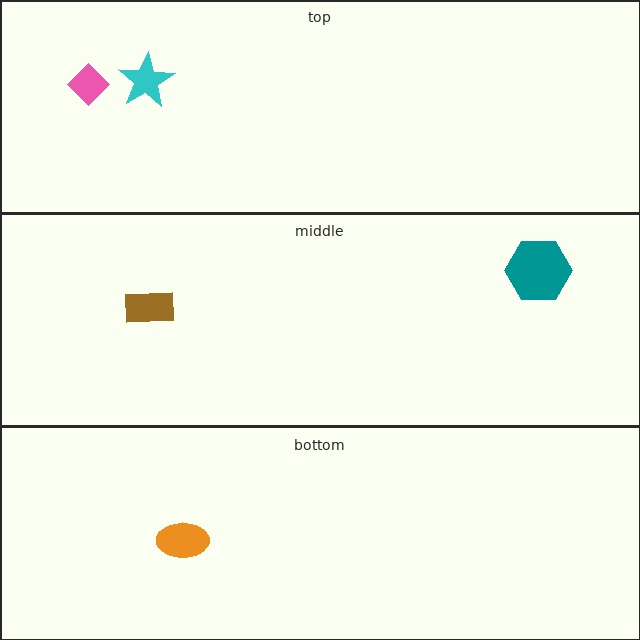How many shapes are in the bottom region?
1.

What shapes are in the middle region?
The brown rectangle, the teal hexagon.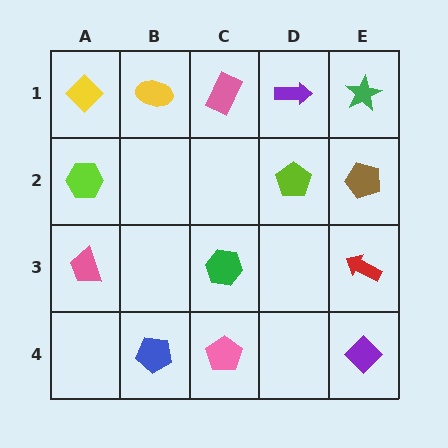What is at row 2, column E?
A brown pentagon.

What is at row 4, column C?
A pink pentagon.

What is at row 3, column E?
A red arrow.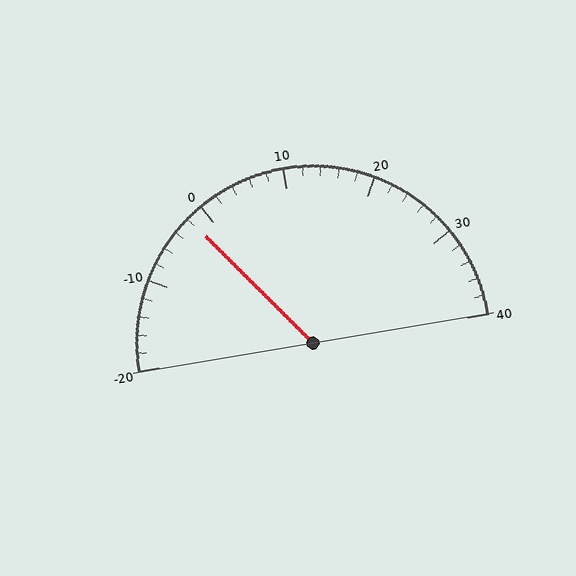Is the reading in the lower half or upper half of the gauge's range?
The reading is in the lower half of the range (-20 to 40).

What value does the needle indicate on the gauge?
The needle indicates approximately -2.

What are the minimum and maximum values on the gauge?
The gauge ranges from -20 to 40.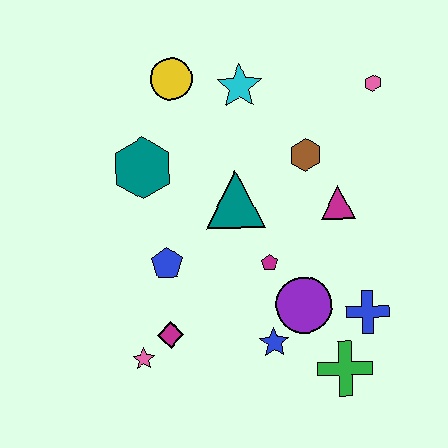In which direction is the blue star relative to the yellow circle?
The blue star is below the yellow circle.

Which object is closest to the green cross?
The blue cross is closest to the green cross.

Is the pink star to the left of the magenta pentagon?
Yes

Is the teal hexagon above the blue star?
Yes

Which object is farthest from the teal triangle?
The green cross is farthest from the teal triangle.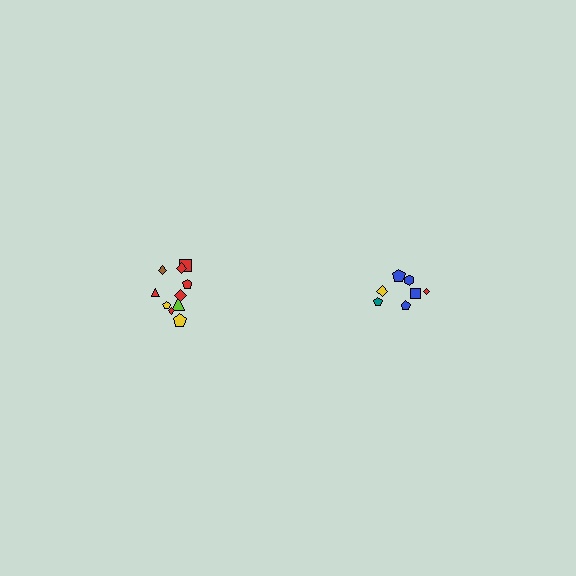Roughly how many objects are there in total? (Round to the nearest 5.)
Roughly 15 objects in total.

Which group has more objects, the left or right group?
The left group.